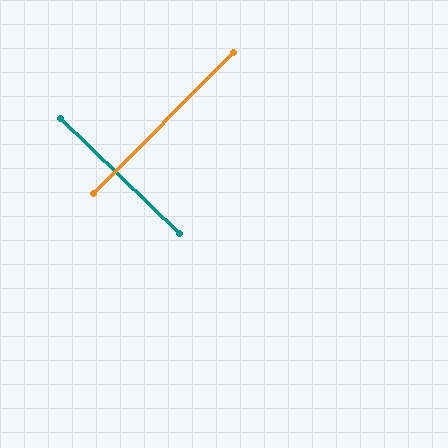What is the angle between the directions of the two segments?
Approximately 89 degrees.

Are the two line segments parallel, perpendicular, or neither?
Perpendicular — they meet at approximately 89°.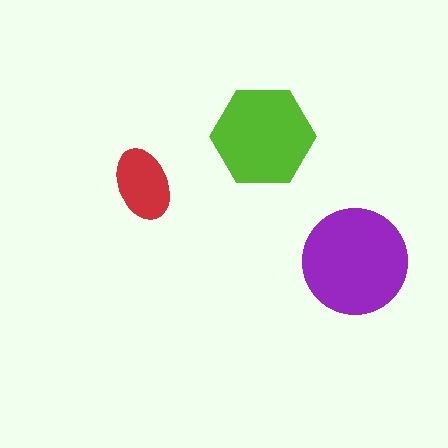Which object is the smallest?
The red ellipse.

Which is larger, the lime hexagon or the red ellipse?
The lime hexagon.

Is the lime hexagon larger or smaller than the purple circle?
Smaller.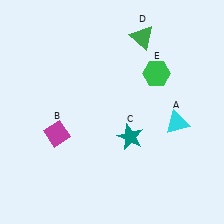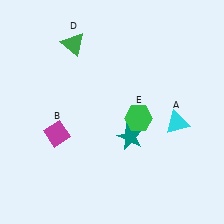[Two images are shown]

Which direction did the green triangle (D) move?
The green triangle (D) moved left.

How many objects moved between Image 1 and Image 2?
2 objects moved between the two images.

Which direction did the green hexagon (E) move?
The green hexagon (E) moved down.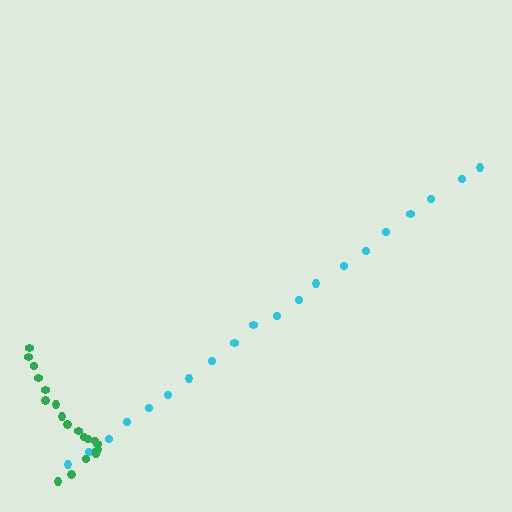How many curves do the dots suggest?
There are 2 distinct paths.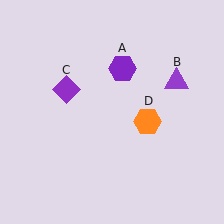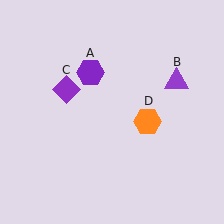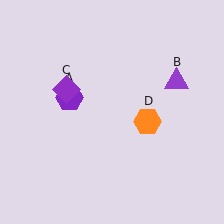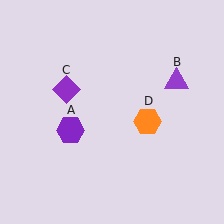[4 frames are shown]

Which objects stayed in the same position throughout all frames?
Purple triangle (object B) and purple diamond (object C) and orange hexagon (object D) remained stationary.